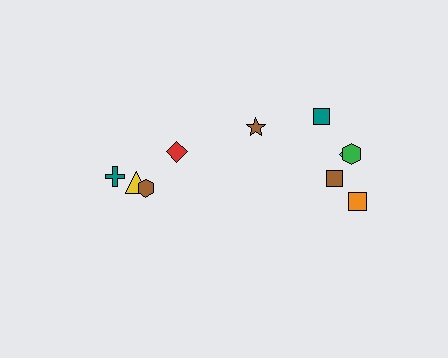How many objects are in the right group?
There are 6 objects.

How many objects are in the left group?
There are 4 objects.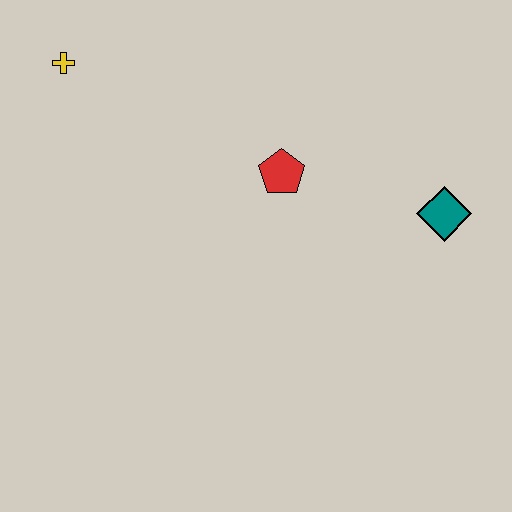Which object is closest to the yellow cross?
The red pentagon is closest to the yellow cross.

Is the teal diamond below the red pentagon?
Yes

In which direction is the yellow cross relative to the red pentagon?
The yellow cross is to the left of the red pentagon.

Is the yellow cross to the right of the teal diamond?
No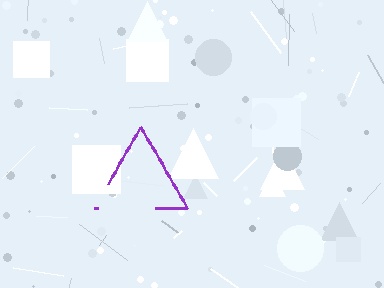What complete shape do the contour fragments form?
The contour fragments form a triangle.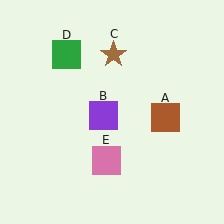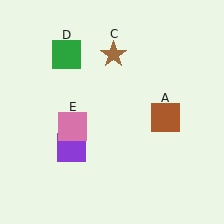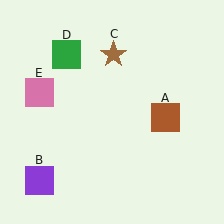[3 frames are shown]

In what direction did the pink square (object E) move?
The pink square (object E) moved up and to the left.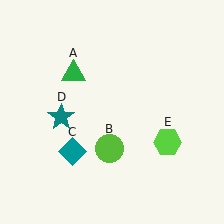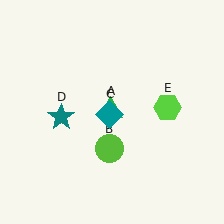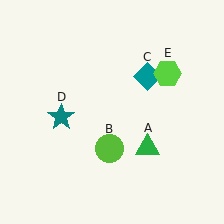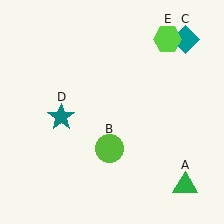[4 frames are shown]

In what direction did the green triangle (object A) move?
The green triangle (object A) moved down and to the right.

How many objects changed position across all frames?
3 objects changed position: green triangle (object A), teal diamond (object C), lime hexagon (object E).